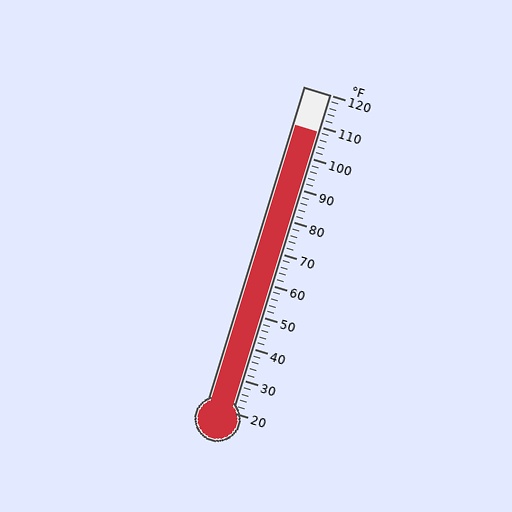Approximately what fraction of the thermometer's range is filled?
The thermometer is filled to approximately 90% of its range.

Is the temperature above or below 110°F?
The temperature is below 110°F.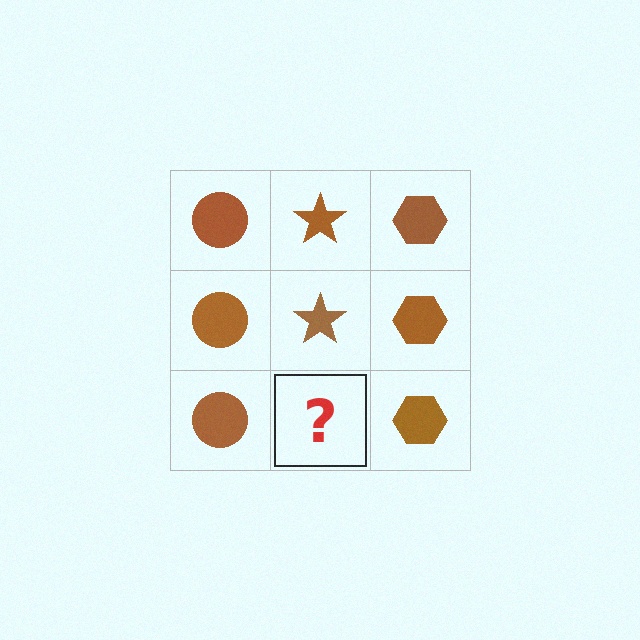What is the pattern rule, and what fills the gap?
The rule is that each column has a consistent shape. The gap should be filled with a brown star.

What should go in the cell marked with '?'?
The missing cell should contain a brown star.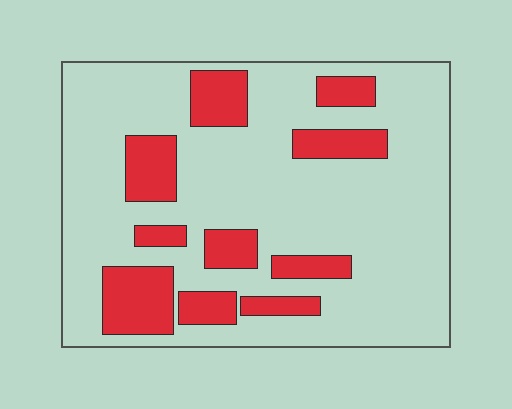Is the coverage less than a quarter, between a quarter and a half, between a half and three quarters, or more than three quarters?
Less than a quarter.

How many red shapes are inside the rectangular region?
10.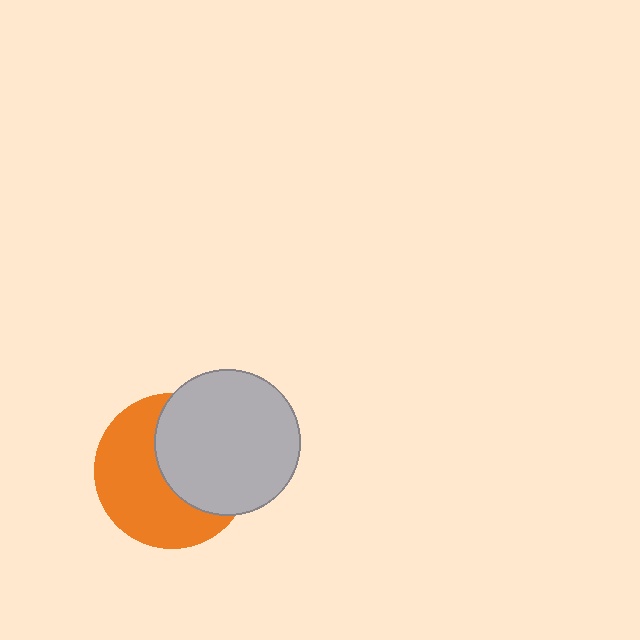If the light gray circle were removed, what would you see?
You would see the complete orange circle.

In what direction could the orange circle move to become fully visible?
The orange circle could move left. That would shift it out from behind the light gray circle entirely.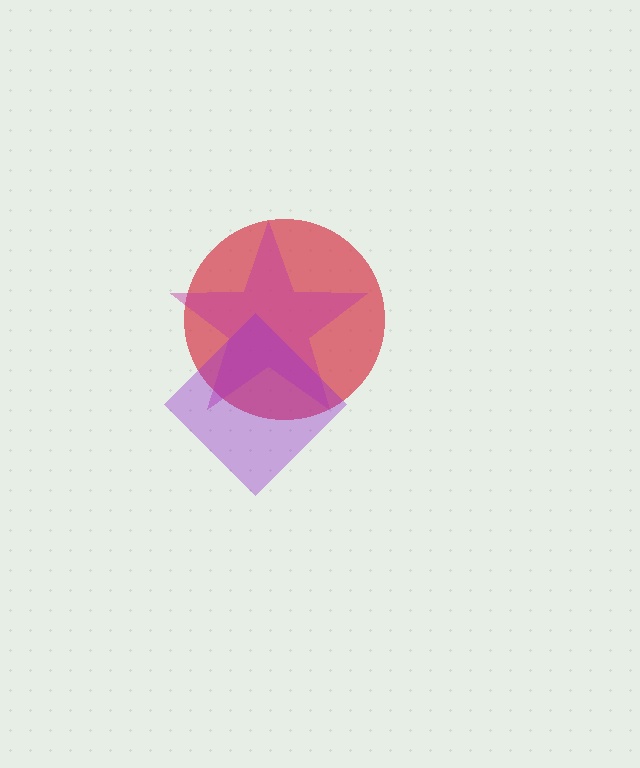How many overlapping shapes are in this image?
There are 3 overlapping shapes in the image.